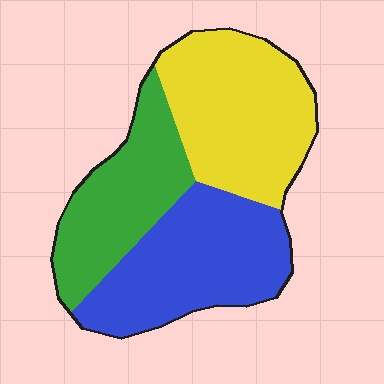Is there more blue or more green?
Blue.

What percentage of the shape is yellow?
Yellow takes up between a third and a half of the shape.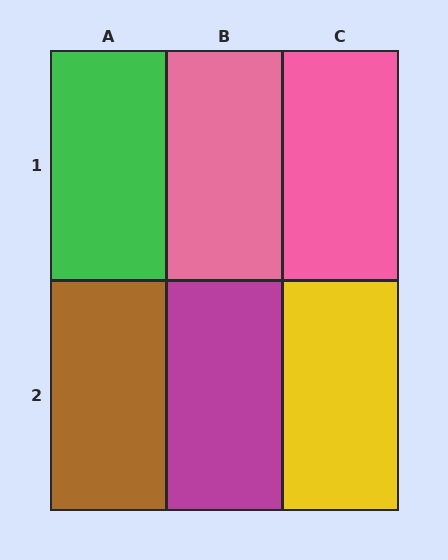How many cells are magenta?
1 cell is magenta.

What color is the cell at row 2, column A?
Brown.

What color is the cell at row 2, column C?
Yellow.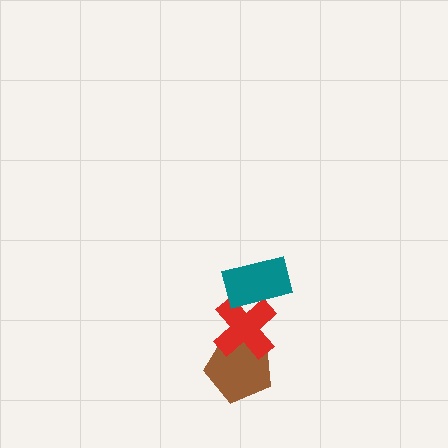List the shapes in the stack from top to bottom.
From top to bottom: the teal rectangle, the red cross, the brown pentagon.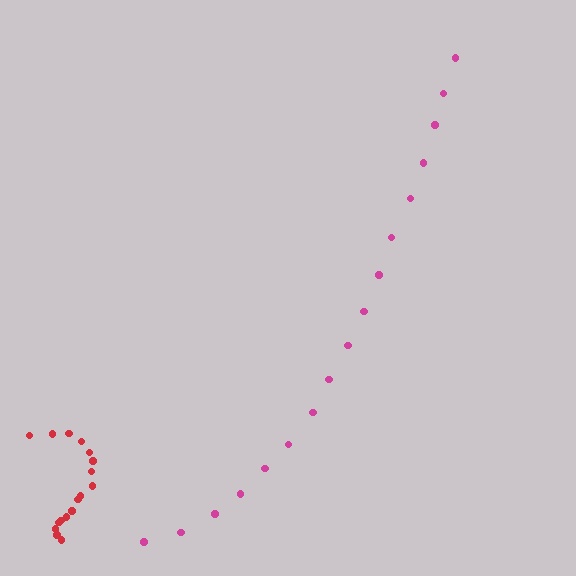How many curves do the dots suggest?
There are 2 distinct paths.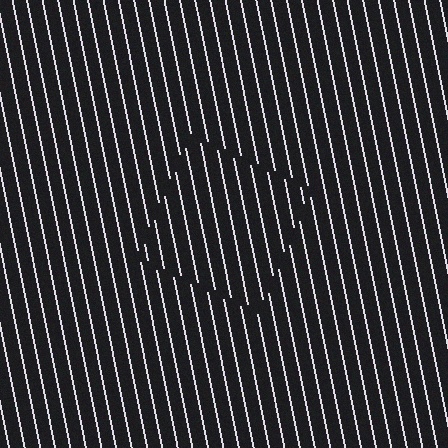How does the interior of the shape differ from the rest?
The interior of the shape contains the same grating, shifted by half a period — the contour is defined by the phase discontinuity where line-ends from the inner and outer gratings abut.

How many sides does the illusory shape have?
4 sides — the line-ends trace a square.